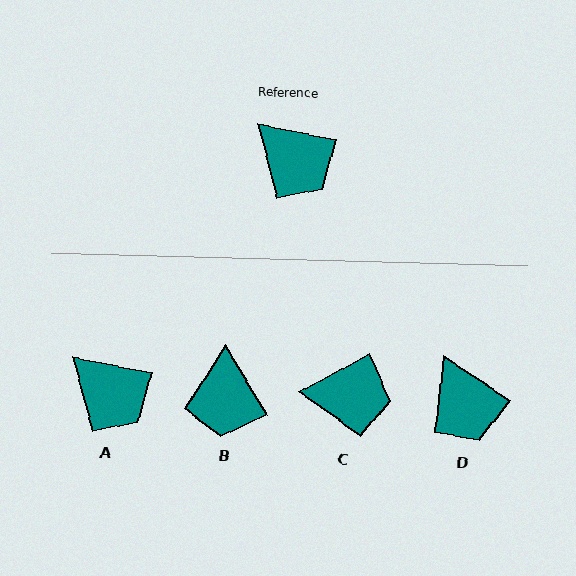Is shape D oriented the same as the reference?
No, it is off by about 22 degrees.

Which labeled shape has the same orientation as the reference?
A.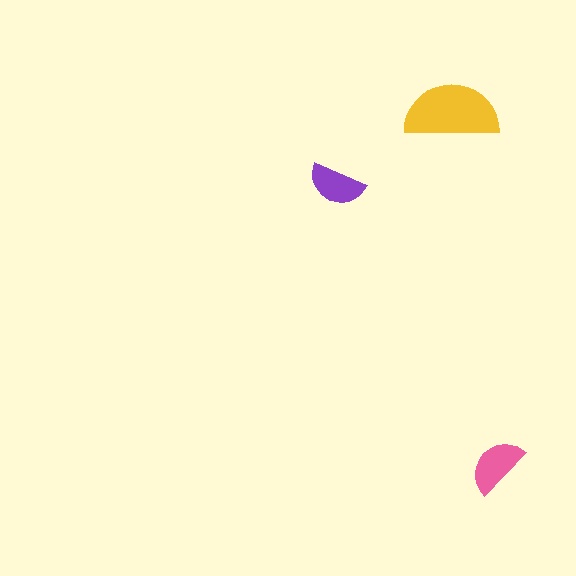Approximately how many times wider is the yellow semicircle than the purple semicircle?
About 1.5 times wider.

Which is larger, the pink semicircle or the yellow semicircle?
The yellow one.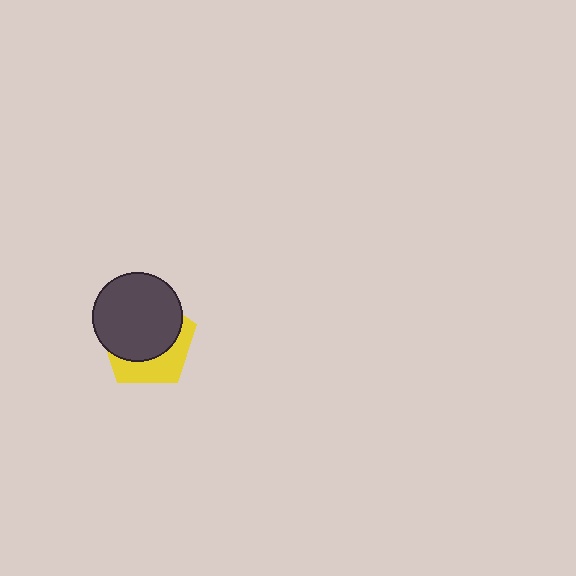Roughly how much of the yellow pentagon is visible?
A small part of it is visible (roughly 37%).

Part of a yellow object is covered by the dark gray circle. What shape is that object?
It is a pentagon.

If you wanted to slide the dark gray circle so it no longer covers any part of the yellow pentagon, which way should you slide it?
Slide it toward the upper-left — that is the most direct way to separate the two shapes.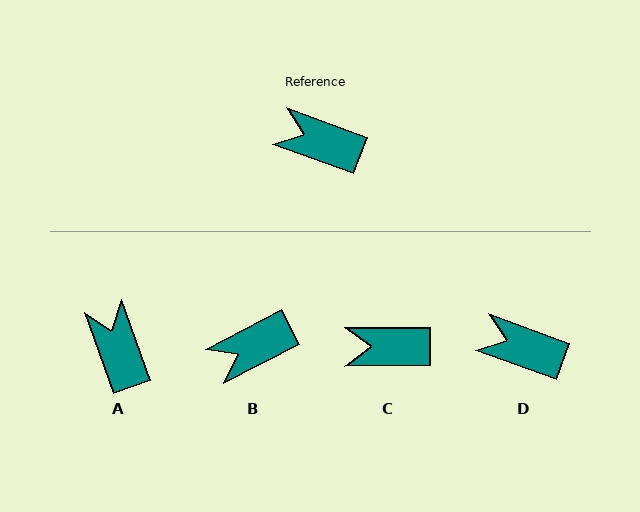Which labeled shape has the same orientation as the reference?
D.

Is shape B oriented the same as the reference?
No, it is off by about 47 degrees.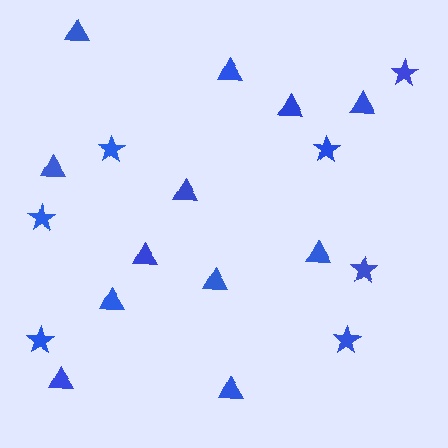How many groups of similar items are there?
There are 2 groups: one group of triangles (12) and one group of stars (7).